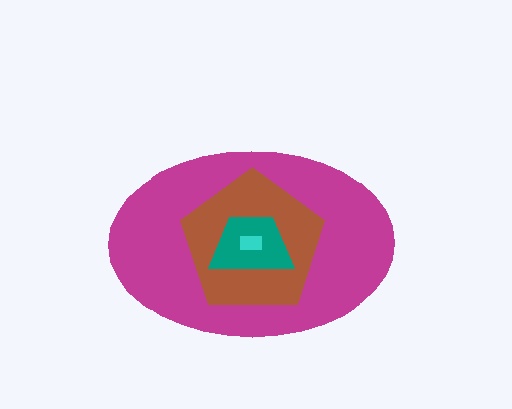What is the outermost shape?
The magenta ellipse.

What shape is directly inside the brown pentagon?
The teal trapezoid.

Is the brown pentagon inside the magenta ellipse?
Yes.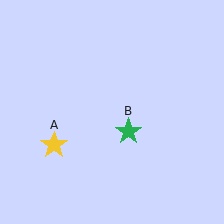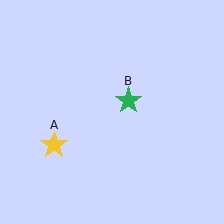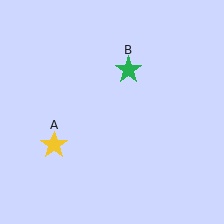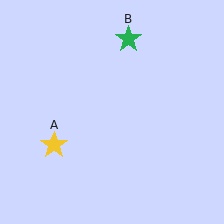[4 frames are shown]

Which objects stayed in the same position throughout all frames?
Yellow star (object A) remained stationary.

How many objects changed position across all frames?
1 object changed position: green star (object B).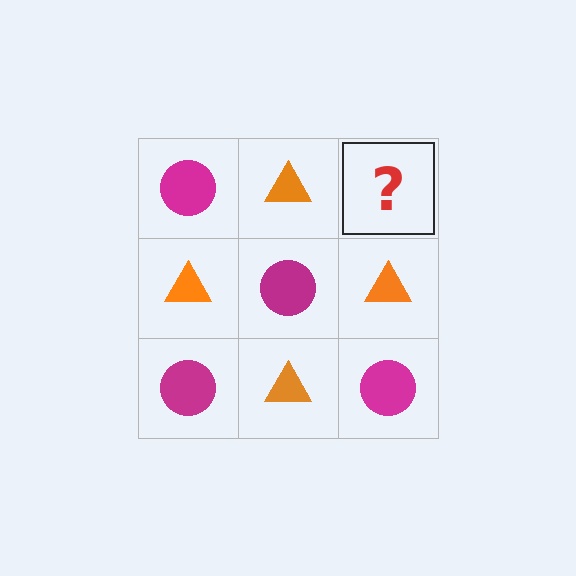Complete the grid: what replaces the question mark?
The question mark should be replaced with a magenta circle.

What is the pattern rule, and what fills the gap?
The rule is that it alternates magenta circle and orange triangle in a checkerboard pattern. The gap should be filled with a magenta circle.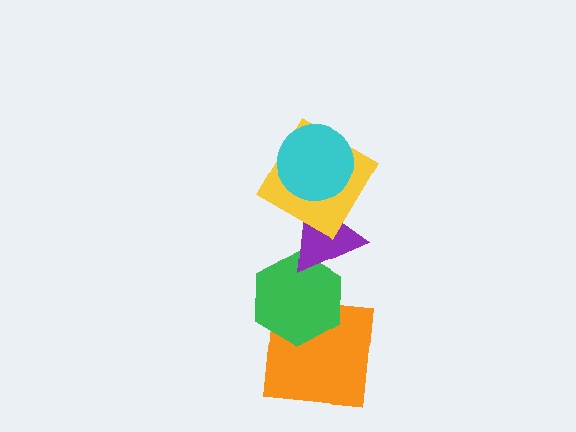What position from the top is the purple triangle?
The purple triangle is 3rd from the top.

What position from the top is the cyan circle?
The cyan circle is 1st from the top.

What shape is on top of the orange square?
The green hexagon is on top of the orange square.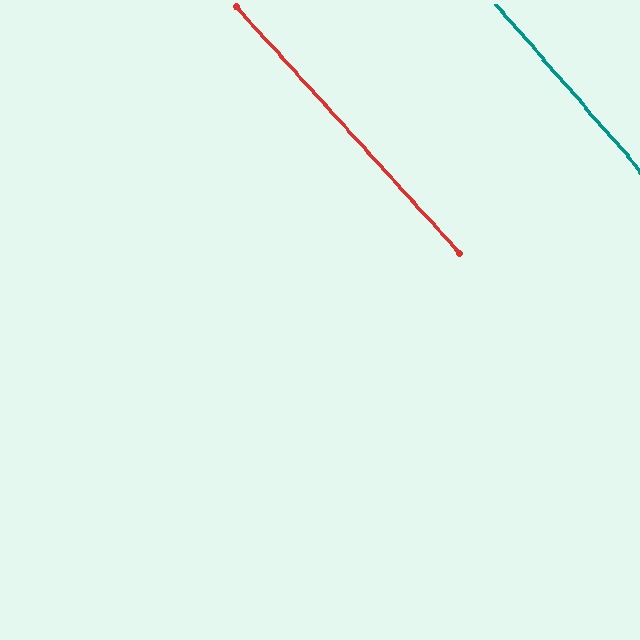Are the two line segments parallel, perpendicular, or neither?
Parallel — their directions differ by only 1.5°.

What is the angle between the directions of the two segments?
Approximately 1 degree.